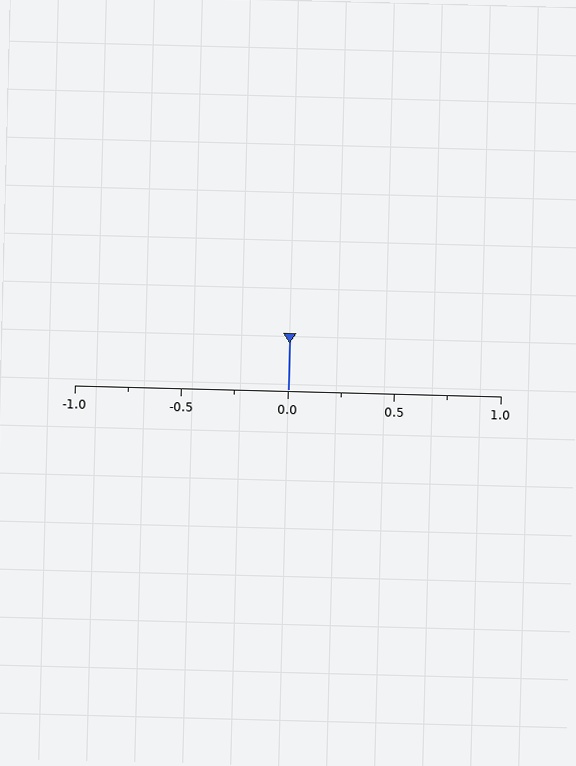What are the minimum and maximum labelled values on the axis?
The axis runs from -1.0 to 1.0.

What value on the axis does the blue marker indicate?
The marker indicates approximately 0.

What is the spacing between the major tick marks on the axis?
The major ticks are spaced 0.5 apart.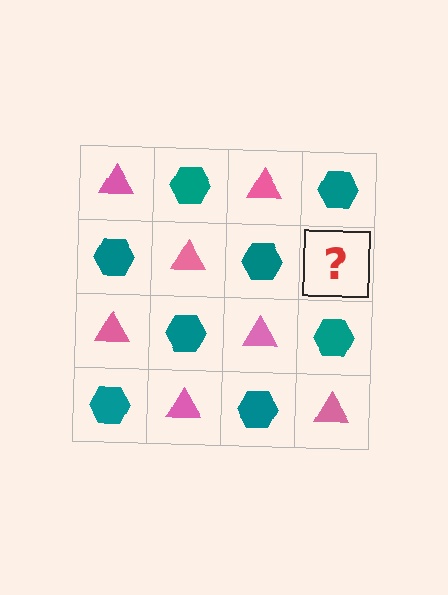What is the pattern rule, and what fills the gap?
The rule is that it alternates pink triangle and teal hexagon in a checkerboard pattern. The gap should be filled with a pink triangle.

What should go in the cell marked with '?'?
The missing cell should contain a pink triangle.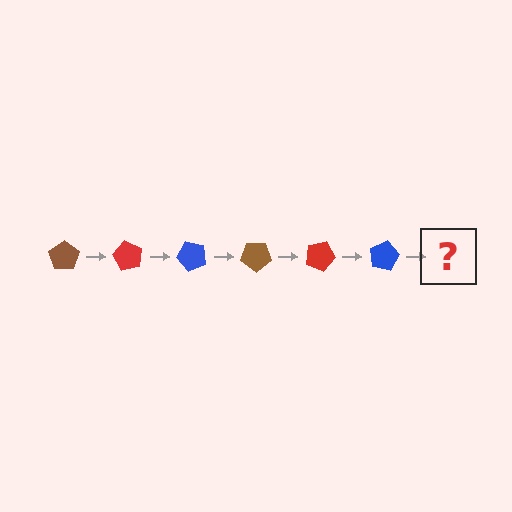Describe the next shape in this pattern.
It should be a brown pentagon, rotated 360 degrees from the start.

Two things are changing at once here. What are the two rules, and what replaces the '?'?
The two rules are that it rotates 60 degrees each step and the color cycles through brown, red, and blue. The '?' should be a brown pentagon, rotated 360 degrees from the start.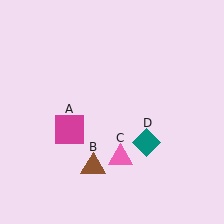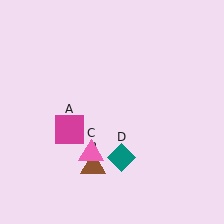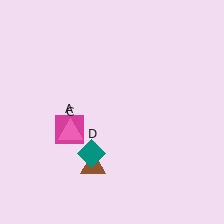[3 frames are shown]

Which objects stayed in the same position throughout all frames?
Magenta square (object A) and brown triangle (object B) remained stationary.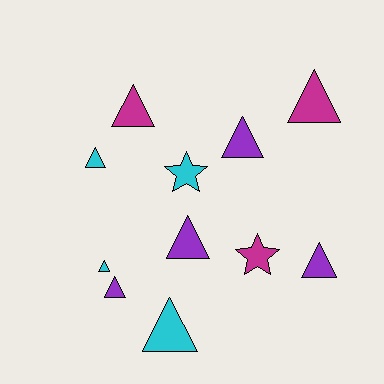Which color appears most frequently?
Purple, with 4 objects.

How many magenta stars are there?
There is 1 magenta star.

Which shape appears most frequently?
Triangle, with 9 objects.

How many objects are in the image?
There are 11 objects.